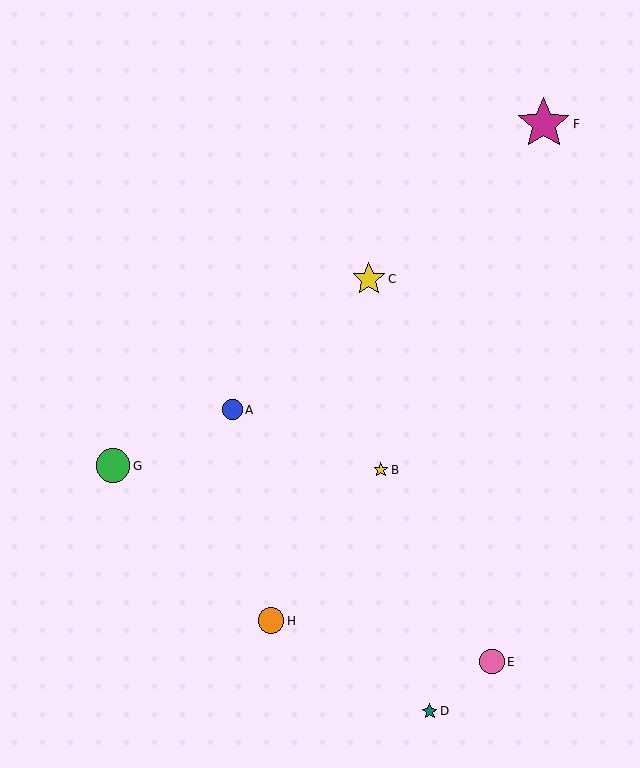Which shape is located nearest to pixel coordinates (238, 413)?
The blue circle (labeled A) at (233, 410) is nearest to that location.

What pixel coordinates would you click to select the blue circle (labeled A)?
Click at (233, 410) to select the blue circle A.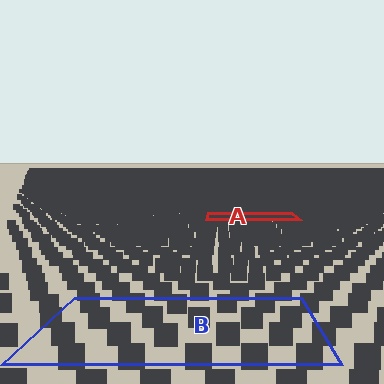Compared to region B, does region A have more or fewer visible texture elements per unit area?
Region A has more texture elements per unit area — they are packed more densely because it is farther away.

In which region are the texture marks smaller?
The texture marks are smaller in region A, because it is farther away.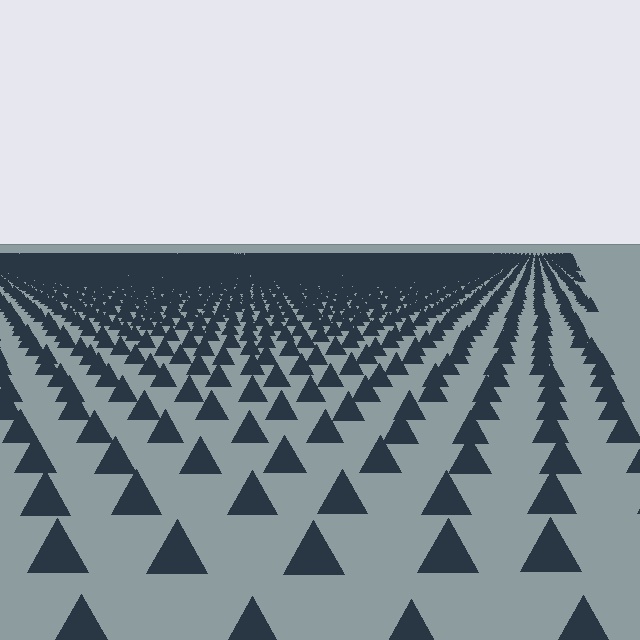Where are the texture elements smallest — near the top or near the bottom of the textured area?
Near the top.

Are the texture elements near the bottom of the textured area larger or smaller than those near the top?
Larger. Near the bottom, elements are closer to the viewer and appear at a bigger on-screen size.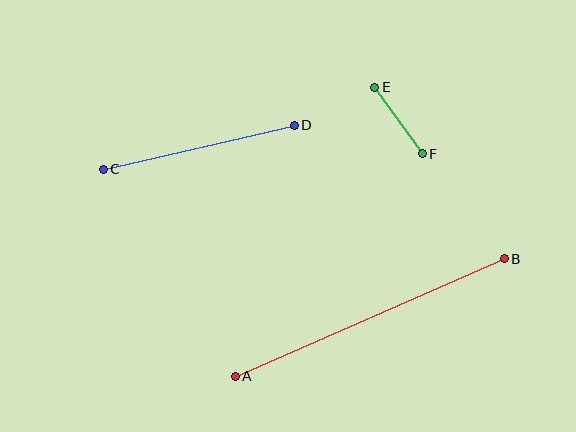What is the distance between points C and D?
The distance is approximately 196 pixels.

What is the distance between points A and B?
The distance is approximately 293 pixels.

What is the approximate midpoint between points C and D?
The midpoint is at approximately (199, 147) pixels.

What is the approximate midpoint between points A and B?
The midpoint is at approximately (370, 317) pixels.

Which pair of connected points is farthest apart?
Points A and B are farthest apart.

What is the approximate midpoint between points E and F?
The midpoint is at approximately (398, 121) pixels.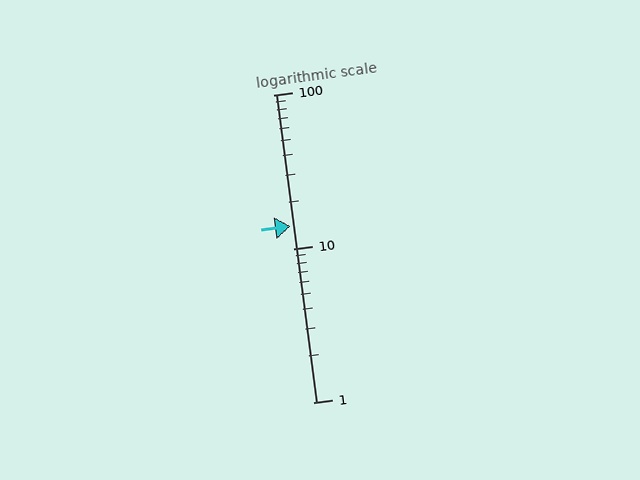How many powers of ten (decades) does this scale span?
The scale spans 2 decades, from 1 to 100.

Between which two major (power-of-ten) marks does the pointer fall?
The pointer is between 10 and 100.